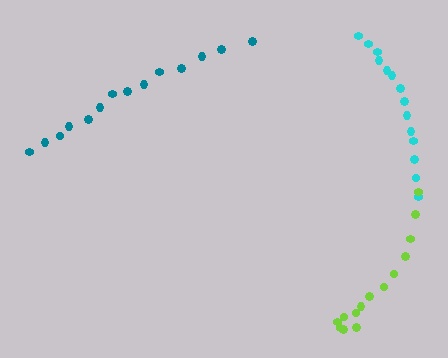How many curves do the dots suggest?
There are 3 distinct paths.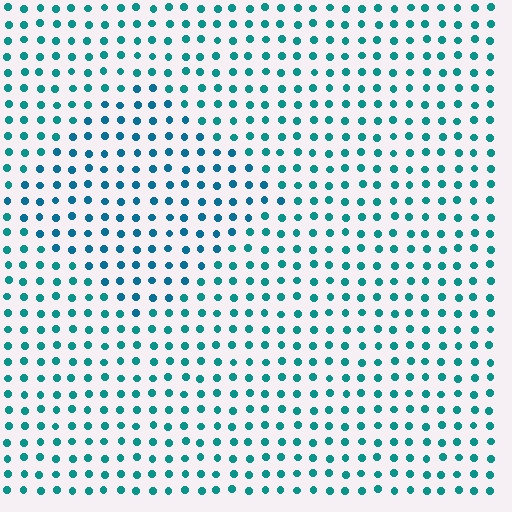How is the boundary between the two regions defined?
The boundary is defined purely by a slight shift in hue (about 21 degrees). Spacing, size, and orientation are identical on both sides.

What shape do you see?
I see a diamond.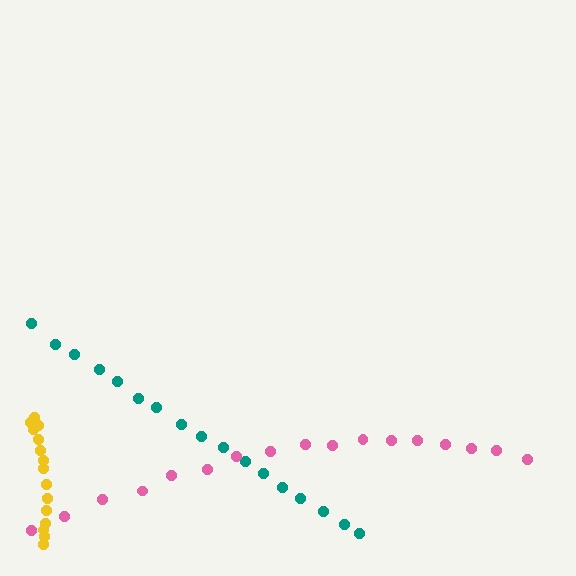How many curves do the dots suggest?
There are 3 distinct paths.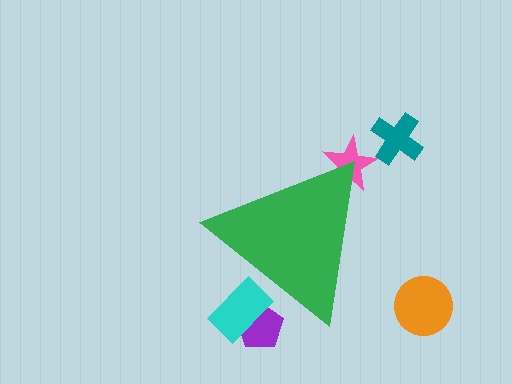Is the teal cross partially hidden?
No, the teal cross is fully visible.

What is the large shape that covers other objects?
A green triangle.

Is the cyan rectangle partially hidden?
Yes, the cyan rectangle is partially hidden behind the green triangle.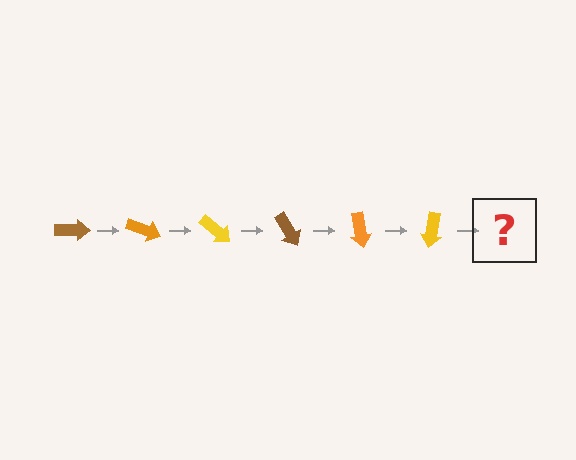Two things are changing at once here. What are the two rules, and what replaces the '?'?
The two rules are that it rotates 20 degrees each step and the color cycles through brown, orange, and yellow. The '?' should be a brown arrow, rotated 120 degrees from the start.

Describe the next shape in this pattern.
It should be a brown arrow, rotated 120 degrees from the start.